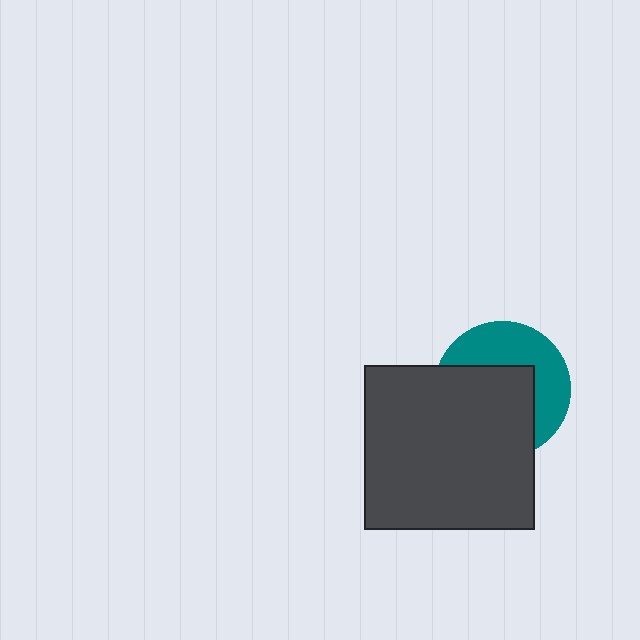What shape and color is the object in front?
The object in front is a dark gray rectangle.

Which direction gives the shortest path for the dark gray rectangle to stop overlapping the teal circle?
Moving toward the lower-left gives the shortest separation.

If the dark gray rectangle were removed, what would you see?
You would see the complete teal circle.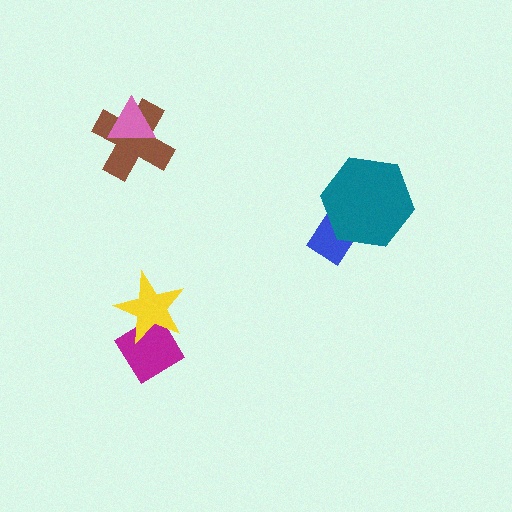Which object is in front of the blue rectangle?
The teal hexagon is in front of the blue rectangle.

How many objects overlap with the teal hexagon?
1 object overlaps with the teal hexagon.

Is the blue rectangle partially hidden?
Yes, it is partially covered by another shape.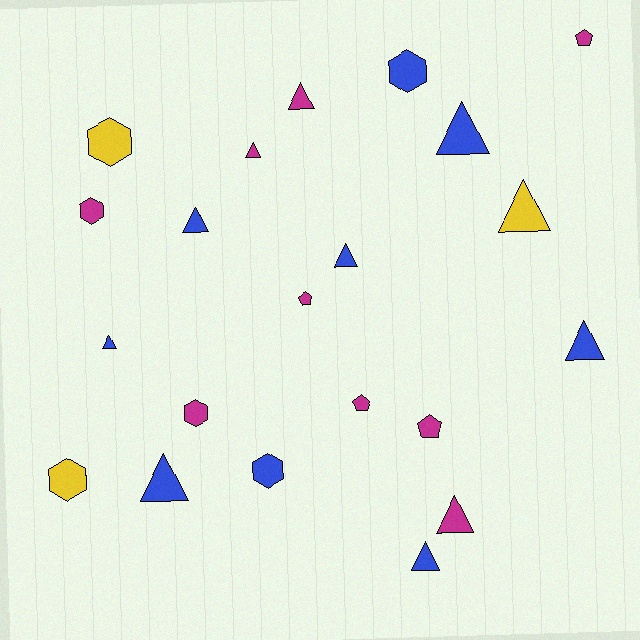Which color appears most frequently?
Magenta, with 9 objects.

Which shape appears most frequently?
Triangle, with 11 objects.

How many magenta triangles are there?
There are 3 magenta triangles.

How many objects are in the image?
There are 21 objects.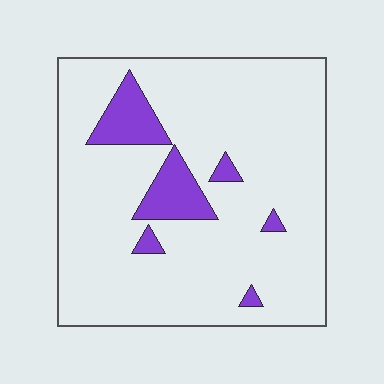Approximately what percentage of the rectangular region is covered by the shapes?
Approximately 10%.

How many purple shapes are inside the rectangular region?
6.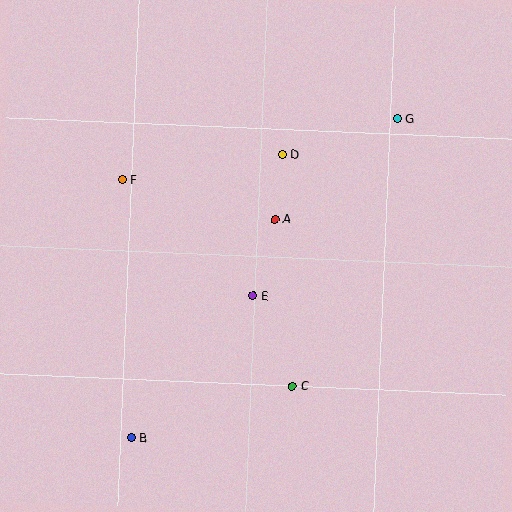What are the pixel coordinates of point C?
Point C is at (292, 386).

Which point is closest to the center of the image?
Point E at (253, 296) is closest to the center.